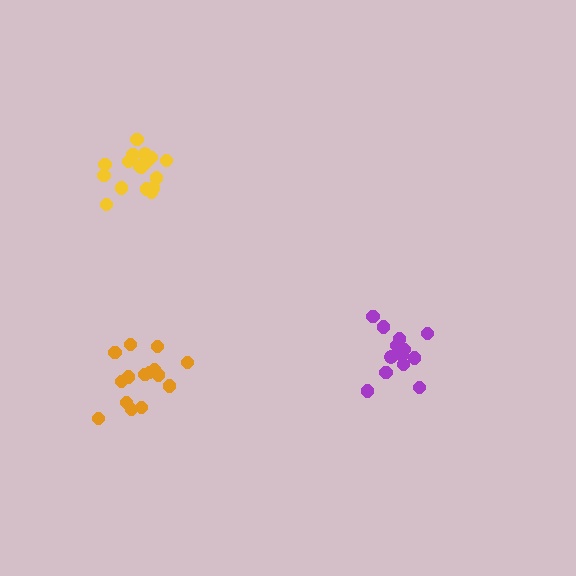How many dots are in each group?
Group 1: 17 dots, Group 2: 13 dots, Group 3: 15 dots (45 total).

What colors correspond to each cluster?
The clusters are colored: yellow, purple, orange.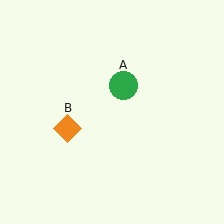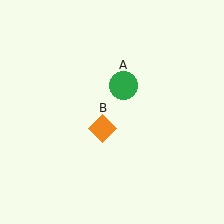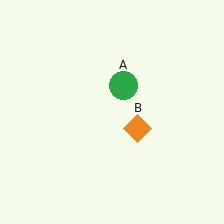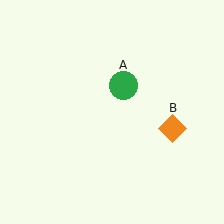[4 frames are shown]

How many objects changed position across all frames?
1 object changed position: orange diamond (object B).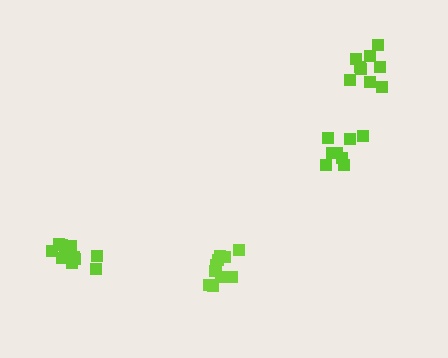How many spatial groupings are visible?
There are 4 spatial groupings.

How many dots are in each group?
Group 1: 9 dots, Group 2: 10 dots, Group 3: 13 dots, Group 4: 8 dots (40 total).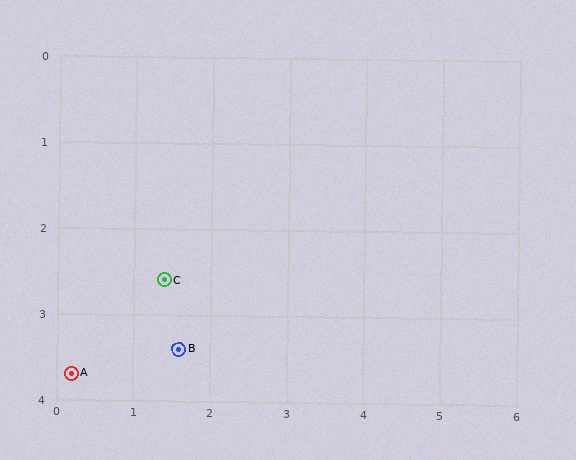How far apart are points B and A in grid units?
Points B and A are about 1.4 grid units apart.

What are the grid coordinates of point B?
Point B is at approximately (1.6, 3.4).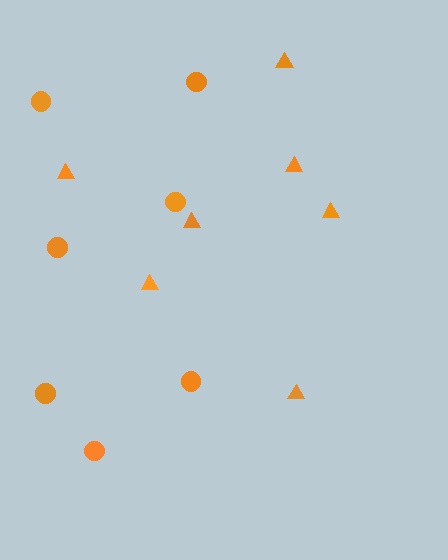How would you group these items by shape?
There are 2 groups: one group of circles (7) and one group of triangles (7).